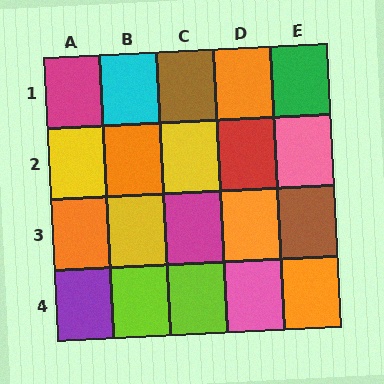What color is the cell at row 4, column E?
Orange.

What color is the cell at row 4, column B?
Lime.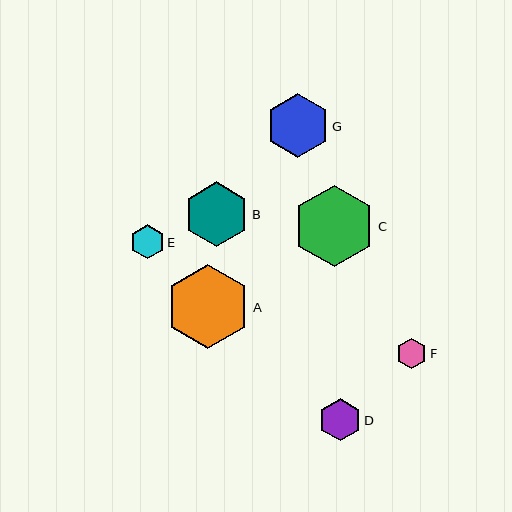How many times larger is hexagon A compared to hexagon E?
Hexagon A is approximately 2.5 times the size of hexagon E.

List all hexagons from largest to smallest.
From largest to smallest: A, C, B, G, D, E, F.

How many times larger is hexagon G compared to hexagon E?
Hexagon G is approximately 1.9 times the size of hexagon E.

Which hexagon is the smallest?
Hexagon F is the smallest with a size of approximately 31 pixels.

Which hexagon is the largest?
Hexagon A is the largest with a size of approximately 84 pixels.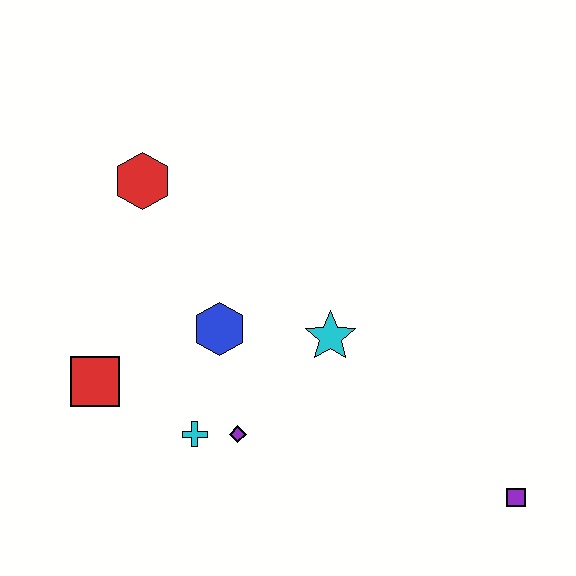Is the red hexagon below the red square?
No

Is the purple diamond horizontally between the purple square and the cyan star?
No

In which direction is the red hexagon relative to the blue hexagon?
The red hexagon is above the blue hexagon.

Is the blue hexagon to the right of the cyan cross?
Yes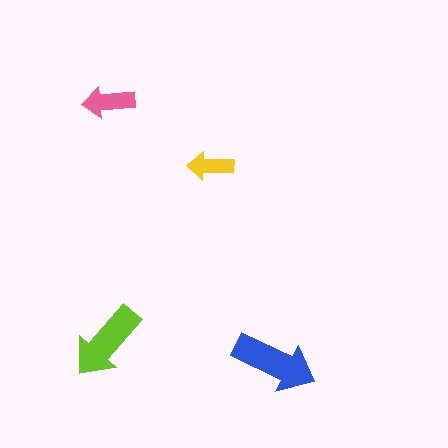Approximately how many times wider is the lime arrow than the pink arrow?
About 1.5 times wider.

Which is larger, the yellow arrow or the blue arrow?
The blue one.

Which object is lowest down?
The blue arrow is bottommost.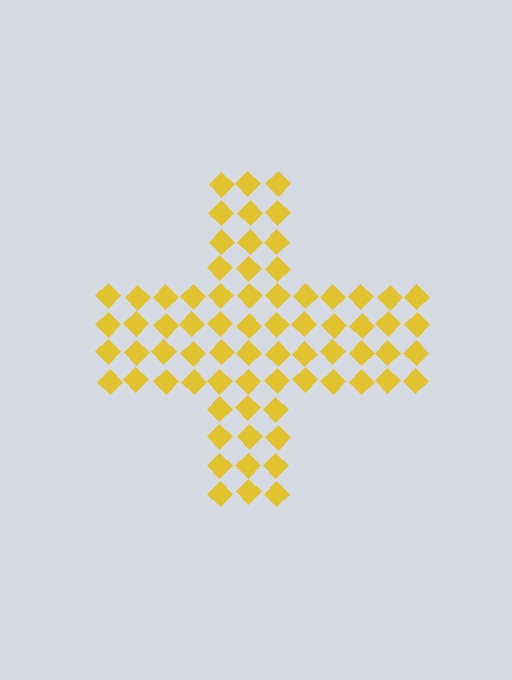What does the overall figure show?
The overall figure shows a cross.